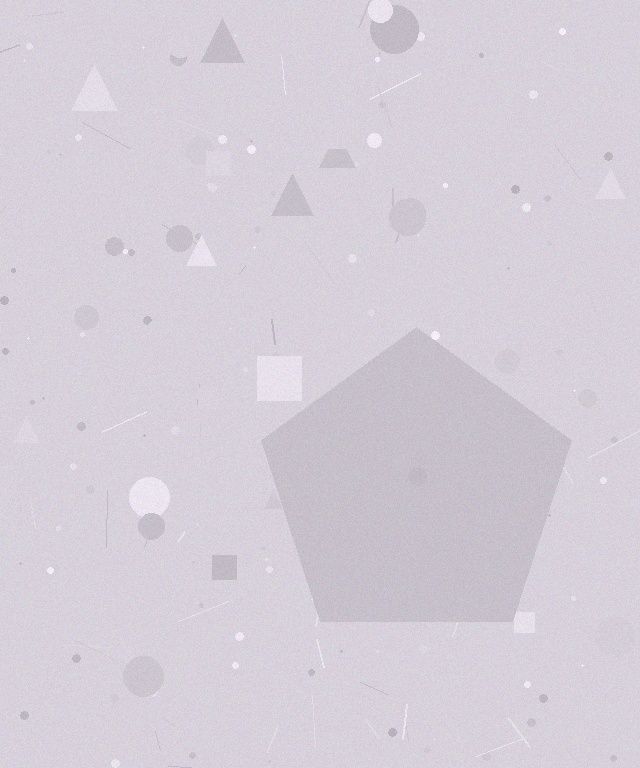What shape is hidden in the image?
A pentagon is hidden in the image.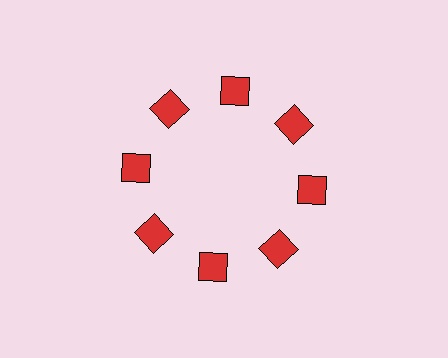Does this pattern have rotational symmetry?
Yes, this pattern has 8-fold rotational symmetry. It looks the same after rotating 45 degrees around the center.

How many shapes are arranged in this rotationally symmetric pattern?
There are 8 shapes, arranged in 8 groups of 1.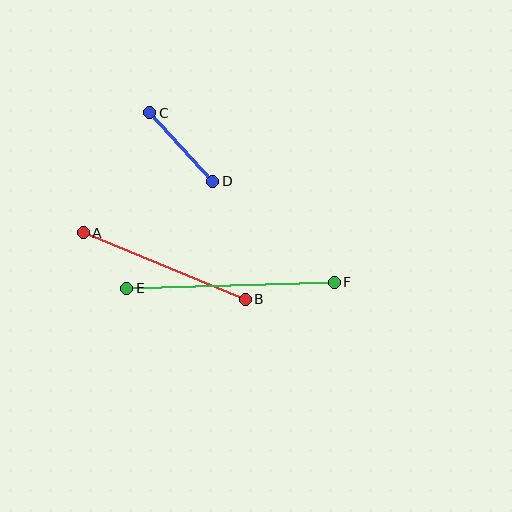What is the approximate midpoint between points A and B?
The midpoint is at approximately (164, 266) pixels.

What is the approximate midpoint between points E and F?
The midpoint is at approximately (231, 285) pixels.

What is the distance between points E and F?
The distance is approximately 208 pixels.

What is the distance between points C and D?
The distance is approximately 93 pixels.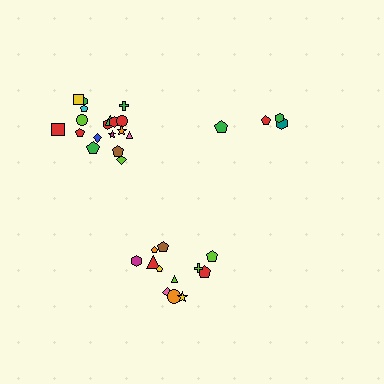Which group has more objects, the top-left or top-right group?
The top-left group.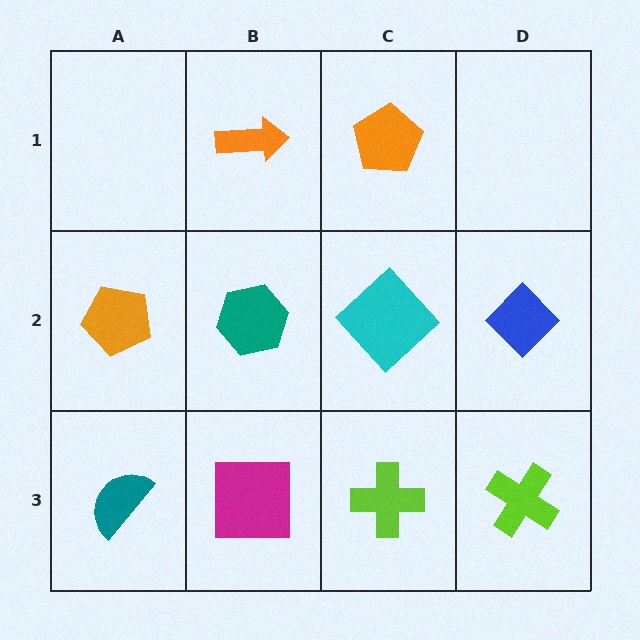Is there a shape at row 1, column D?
No, that cell is empty.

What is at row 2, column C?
A cyan diamond.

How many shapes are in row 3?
4 shapes.